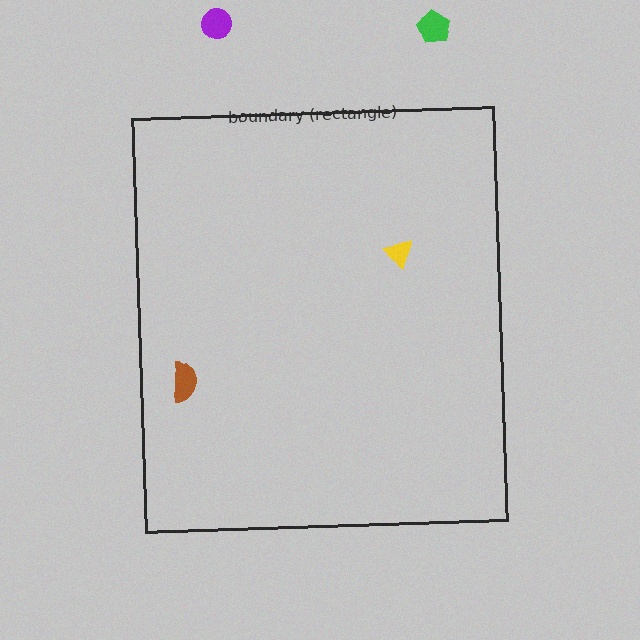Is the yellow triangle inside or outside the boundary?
Inside.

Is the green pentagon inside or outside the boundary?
Outside.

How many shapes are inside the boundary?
2 inside, 2 outside.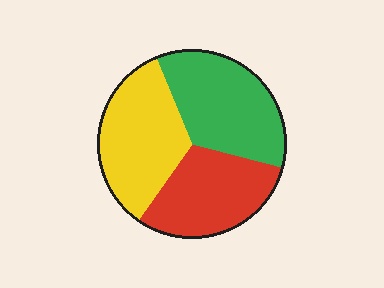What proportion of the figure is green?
Green covers 35% of the figure.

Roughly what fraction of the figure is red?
Red takes up about one third (1/3) of the figure.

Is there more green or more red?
Green.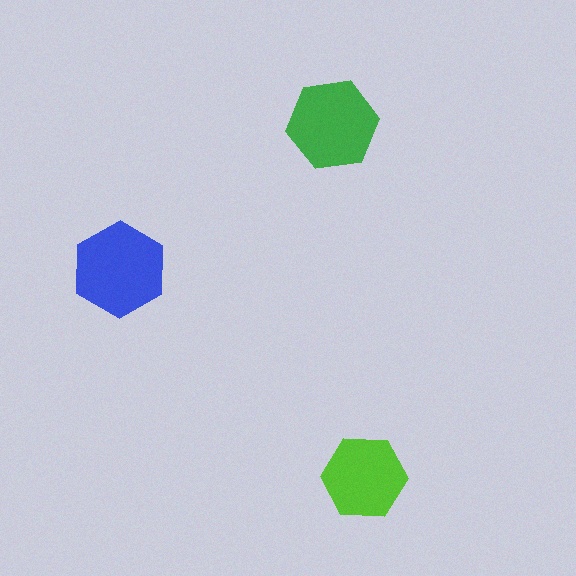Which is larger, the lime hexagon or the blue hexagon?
The blue one.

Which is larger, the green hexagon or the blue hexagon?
The blue one.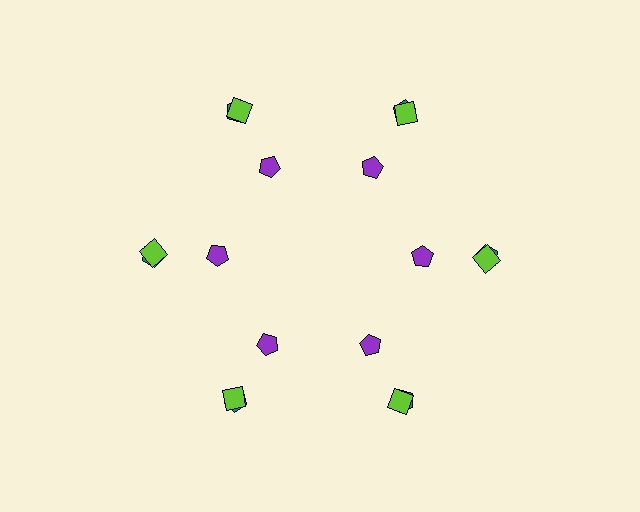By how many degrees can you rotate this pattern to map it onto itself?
The pattern maps onto itself every 60 degrees of rotation.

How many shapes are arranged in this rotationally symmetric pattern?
There are 18 shapes, arranged in 6 groups of 3.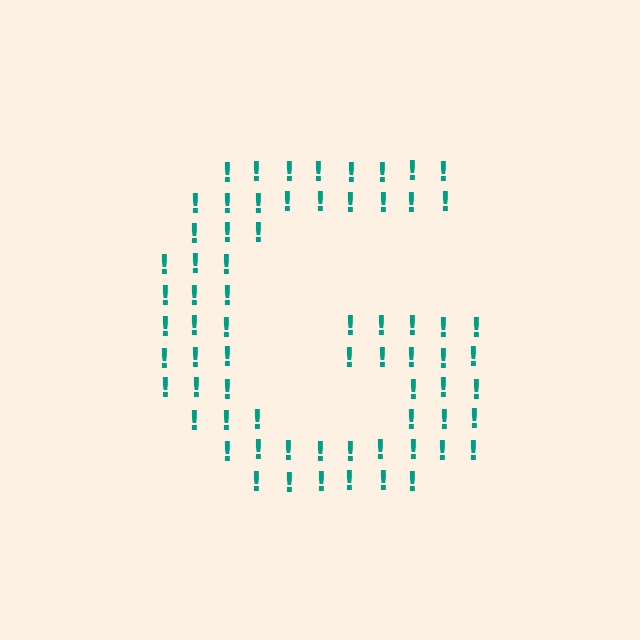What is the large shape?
The large shape is the letter G.